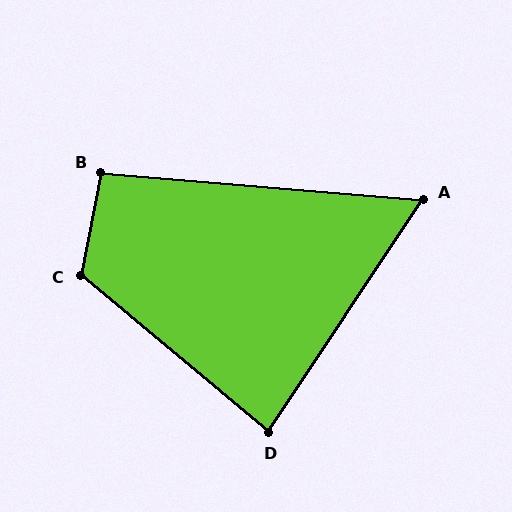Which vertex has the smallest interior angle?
A, at approximately 61 degrees.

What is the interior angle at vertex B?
Approximately 96 degrees (obtuse).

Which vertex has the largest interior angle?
C, at approximately 119 degrees.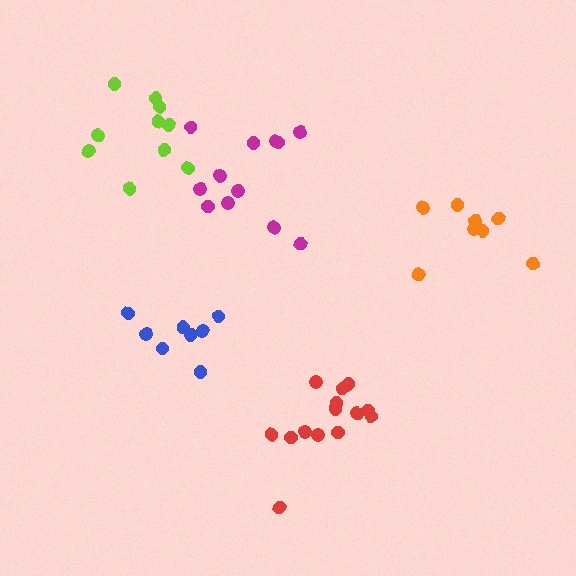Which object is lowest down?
The red cluster is bottommost.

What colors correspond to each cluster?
The clusters are colored: lime, blue, magenta, orange, red.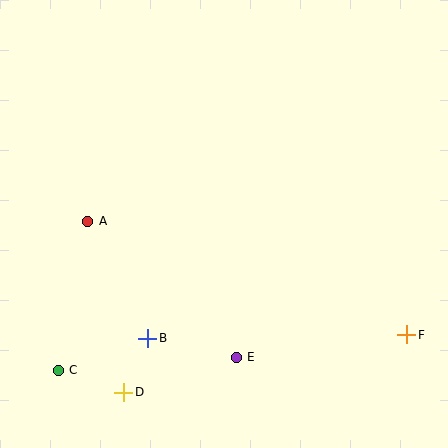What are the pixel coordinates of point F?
Point F is at (407, 335).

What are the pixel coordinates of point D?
Point D is at (124, 392).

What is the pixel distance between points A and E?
The distance between A and E is 201 pixels.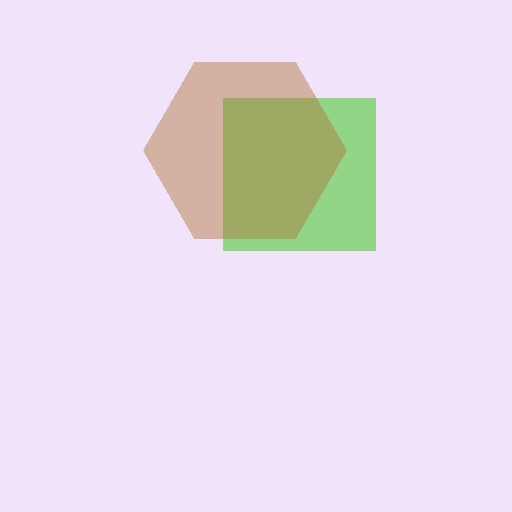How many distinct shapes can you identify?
There are 2 distinct shapes: a lime square, a brown hexagon.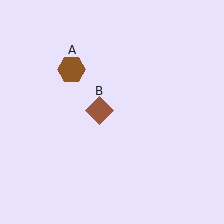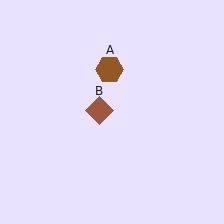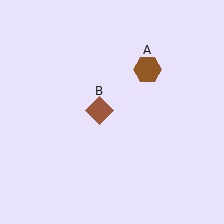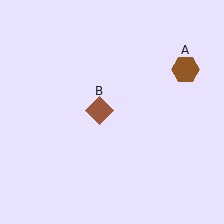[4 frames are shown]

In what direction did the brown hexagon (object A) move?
The brown hexagon (object A) moved right.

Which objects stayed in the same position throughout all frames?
Brown diamond (object B) remained stationary.